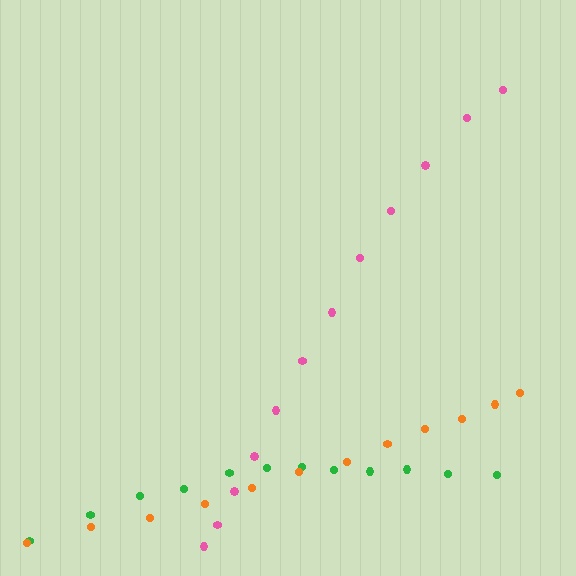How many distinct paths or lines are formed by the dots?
There are 3 distinct paths.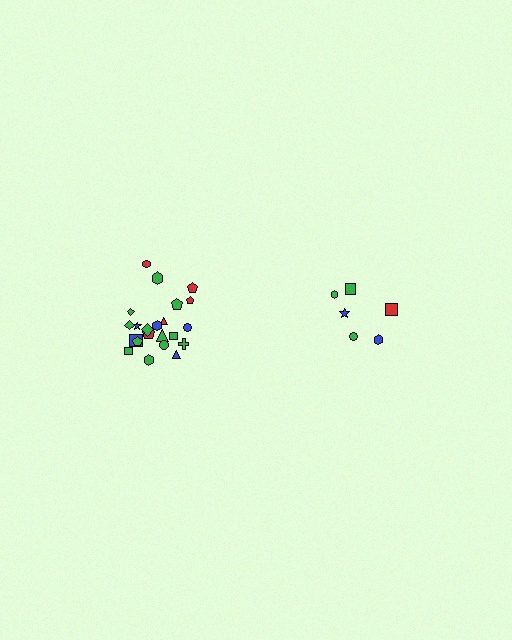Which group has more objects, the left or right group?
The left group.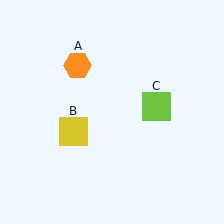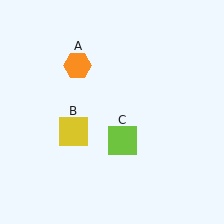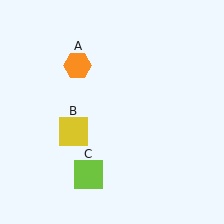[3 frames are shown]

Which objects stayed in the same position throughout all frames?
Orange hexagon (object A) and yellow square (object B) remained stationary.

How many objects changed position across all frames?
1 object changed position: lime square (object C).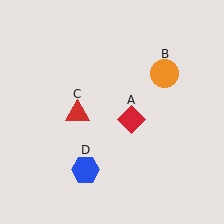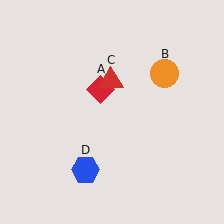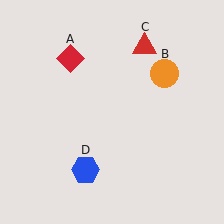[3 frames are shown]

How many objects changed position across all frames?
2 objects changed position: red diamond (object A), red triangle (object C).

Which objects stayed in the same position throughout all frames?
Orange circle (object B) and blue hexagon (object D) remained stationary.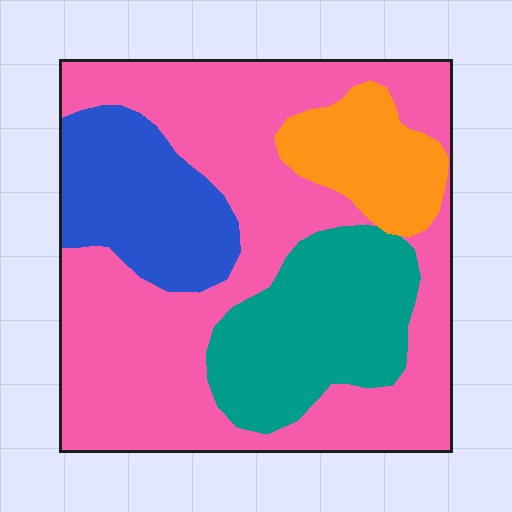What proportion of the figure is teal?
Teal covers about 20% of the figure.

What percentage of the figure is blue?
Blue takes up less than a sixth of the figure.